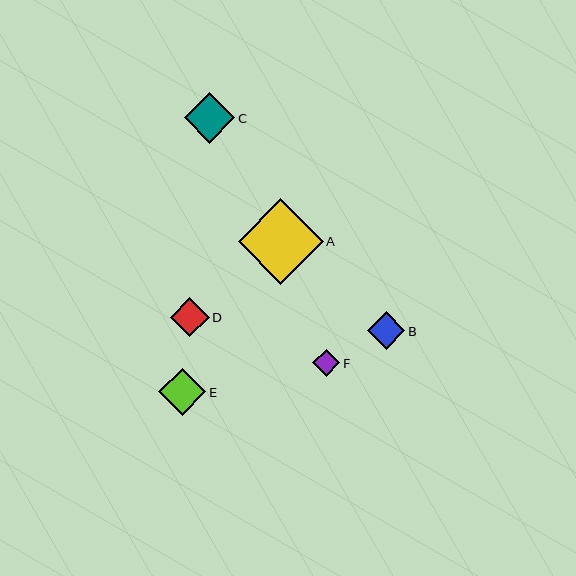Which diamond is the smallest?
Diamond F is the smallest with a size of approximately 27 pixels.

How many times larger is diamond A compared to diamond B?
Diamond A is approximately 2.3 times the size of diamond B.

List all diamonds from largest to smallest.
From largest to smallest: A, C, E, D, B, F.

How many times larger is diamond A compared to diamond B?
Diamond A is approximately 2.3 times the size of diamond B.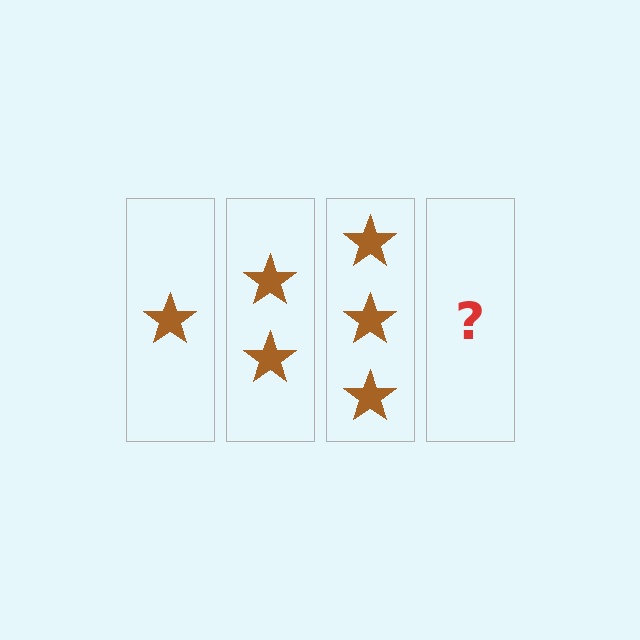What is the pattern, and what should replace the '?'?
The pattern is that each step adds one more star. The '?' should be 4 stars.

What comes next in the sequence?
The next element should be 4 stars.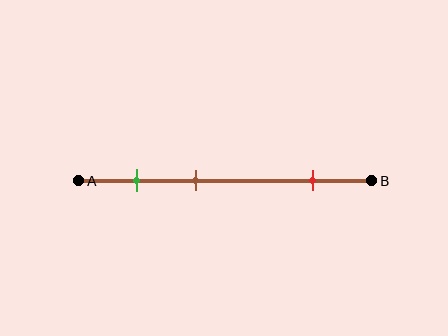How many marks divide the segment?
There are 3 marks dividing the segment.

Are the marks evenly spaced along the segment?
No, the marks are not evenly spaced.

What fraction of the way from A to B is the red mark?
The red mark is approximately 80% (0.8) of the way from A to B.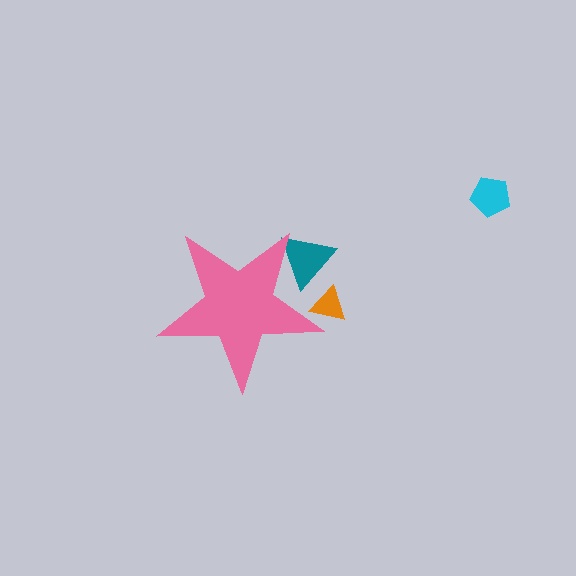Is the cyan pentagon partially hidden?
No, the cyan pentagon is fully visible.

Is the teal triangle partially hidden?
Yes, the teal triangle is partially hidden behind the pink star.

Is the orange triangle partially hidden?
Yes, the orange triangle is partially hidden behind the pink star.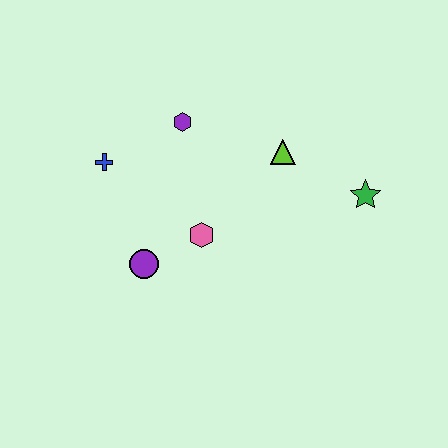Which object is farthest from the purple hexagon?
The green star is farthest from the purple hexagon.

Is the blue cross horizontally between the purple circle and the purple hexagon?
No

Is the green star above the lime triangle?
No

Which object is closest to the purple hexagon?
The blue cross is closest to the purple hexagon.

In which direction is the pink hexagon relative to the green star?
The pink hexagon is to the left of the green star.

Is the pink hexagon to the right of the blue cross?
Yes